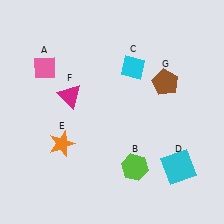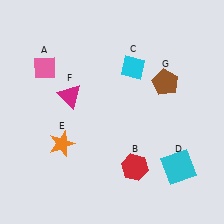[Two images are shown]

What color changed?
The hexagon (B) changed from lime in Image 1 to red in Image 2.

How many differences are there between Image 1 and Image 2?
There is 1 difference between the two images.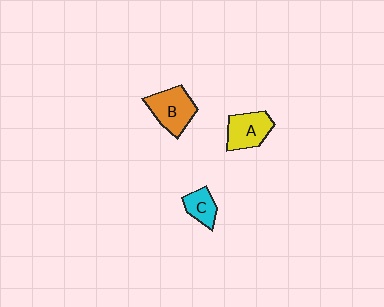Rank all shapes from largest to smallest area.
From largest to smallest: B (orange), A (yellow), C (cyan).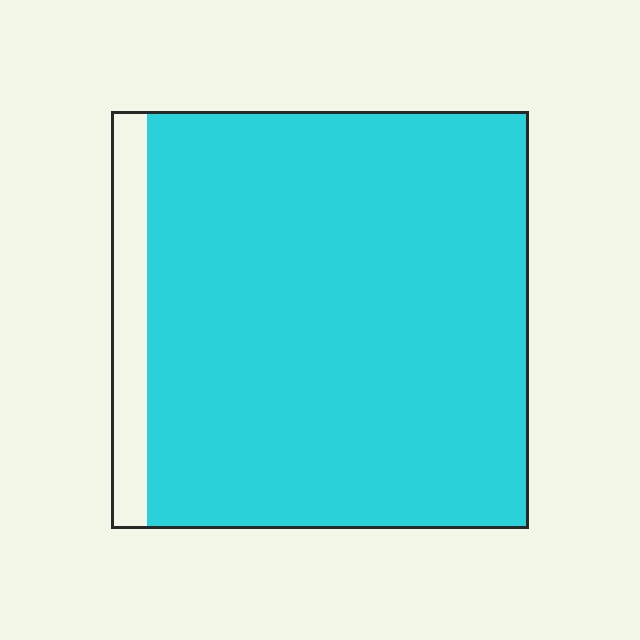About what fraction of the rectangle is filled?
About nine tenths (9/10).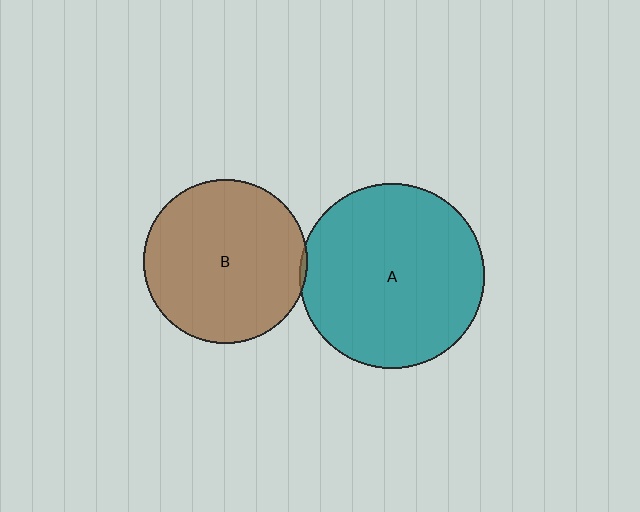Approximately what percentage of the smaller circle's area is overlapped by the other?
Approximately 5%.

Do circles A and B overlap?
Yes.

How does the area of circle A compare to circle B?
Approximately 1.3 times.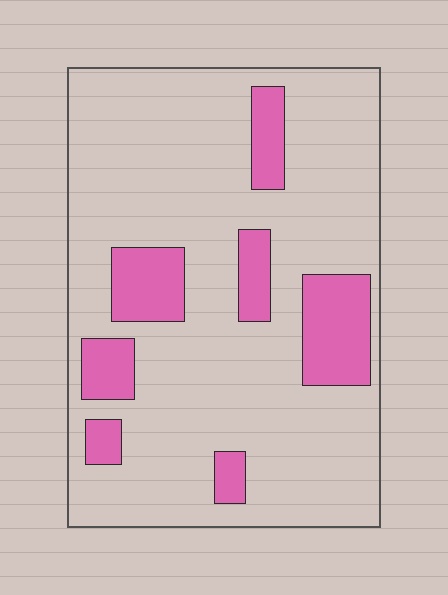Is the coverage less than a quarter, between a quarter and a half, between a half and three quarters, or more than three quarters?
Less than a quarter.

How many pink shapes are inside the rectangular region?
7.